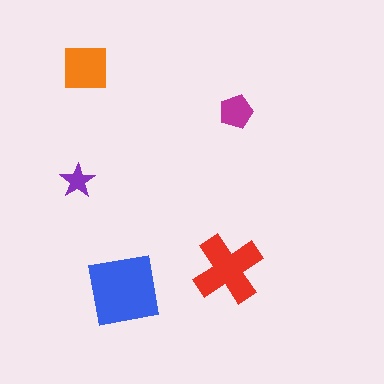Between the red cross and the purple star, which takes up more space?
The red cross.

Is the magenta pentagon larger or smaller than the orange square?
Smaller.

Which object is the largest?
The blue square.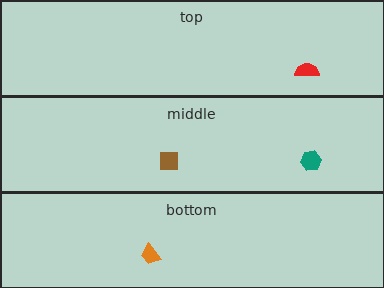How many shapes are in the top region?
1.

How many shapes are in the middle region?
2.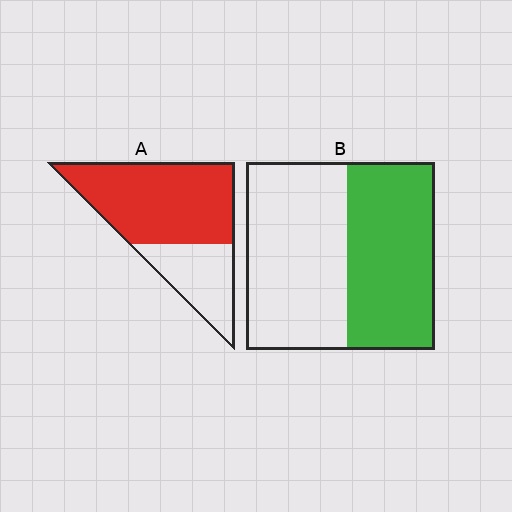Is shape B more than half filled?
Roughly half.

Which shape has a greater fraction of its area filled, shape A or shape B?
Shape A.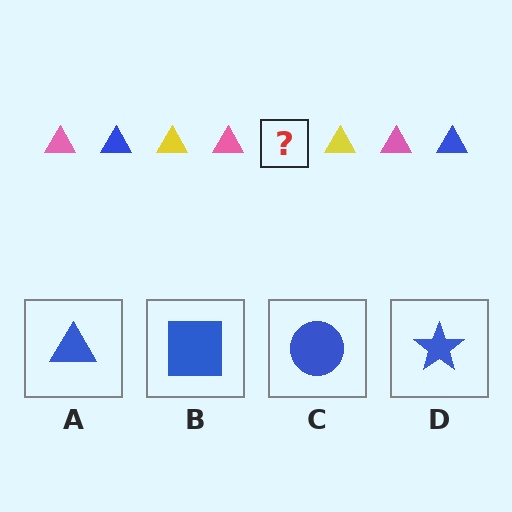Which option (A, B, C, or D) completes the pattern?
A.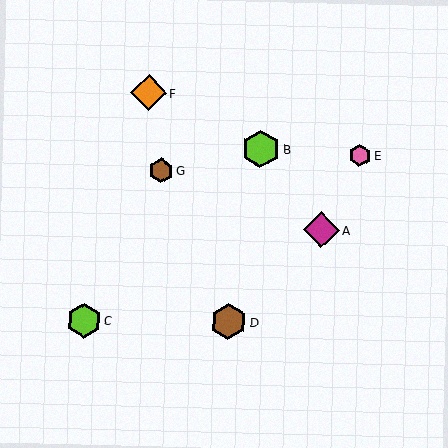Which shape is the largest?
The lime hexagon (labeled B) is the largest.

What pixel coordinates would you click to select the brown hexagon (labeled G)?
Click at (161, 171) to select the brown hexagon G.